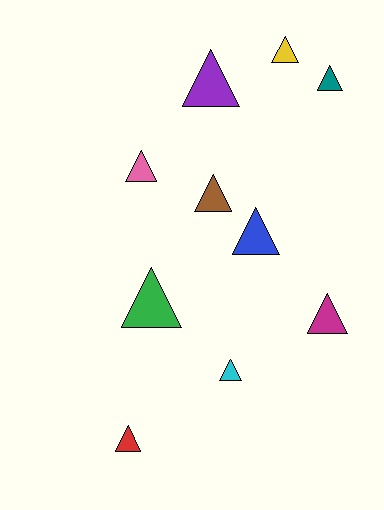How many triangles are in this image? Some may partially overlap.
There are 10 triangles.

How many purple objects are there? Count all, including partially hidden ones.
There is 1 purple object.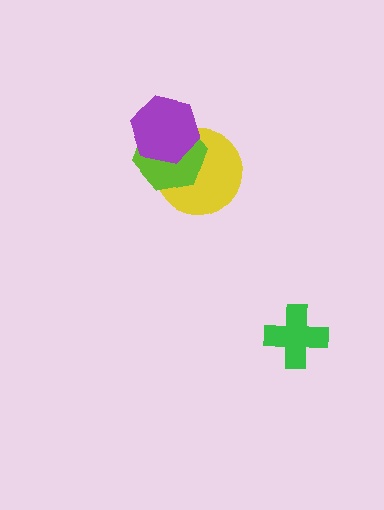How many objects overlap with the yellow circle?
2 objects overlap with the yellow circle.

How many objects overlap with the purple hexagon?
2 objects overlap with the purple hexagon.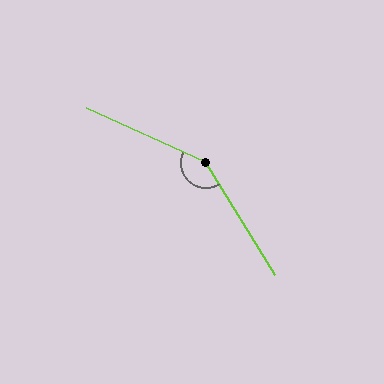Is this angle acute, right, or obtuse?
It is obtuse.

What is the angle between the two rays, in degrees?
Approximately 146 degrees.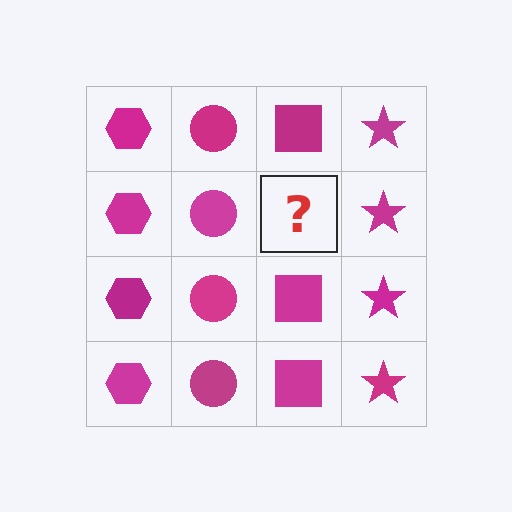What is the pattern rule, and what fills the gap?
The rule is that each column has a consistent shape. The gap should be filled with a magenta square.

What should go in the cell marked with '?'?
The missing cell should contain a magenta square.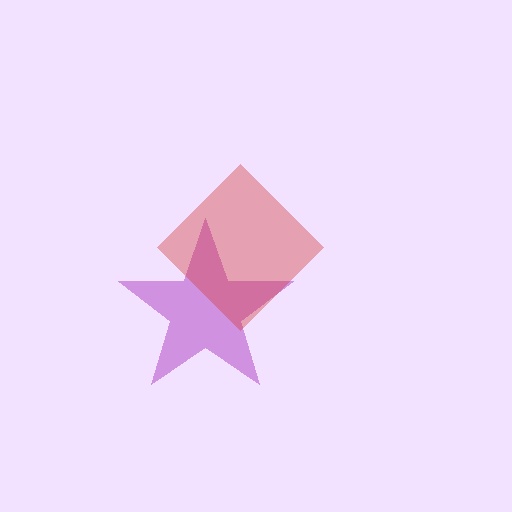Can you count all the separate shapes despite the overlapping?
Yes, there are 2 separate shapes.